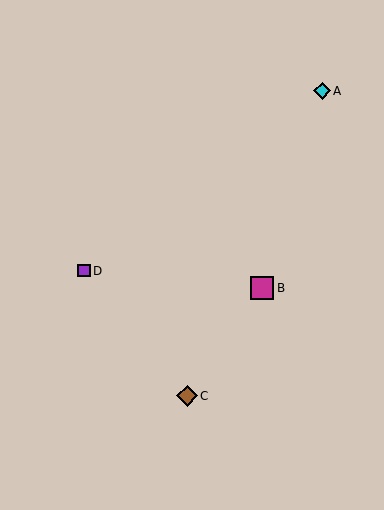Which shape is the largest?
The magenta square (labeled B) is the largest.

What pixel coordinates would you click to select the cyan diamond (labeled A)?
Click at (322, 91) to select the cyan diamond A.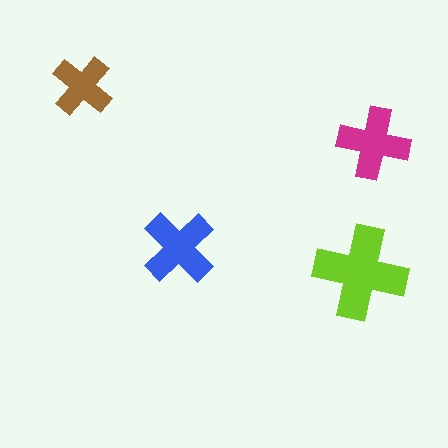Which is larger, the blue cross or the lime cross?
The lime one.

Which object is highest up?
The brown cross is topmost.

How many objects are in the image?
There are 4 objects in the image.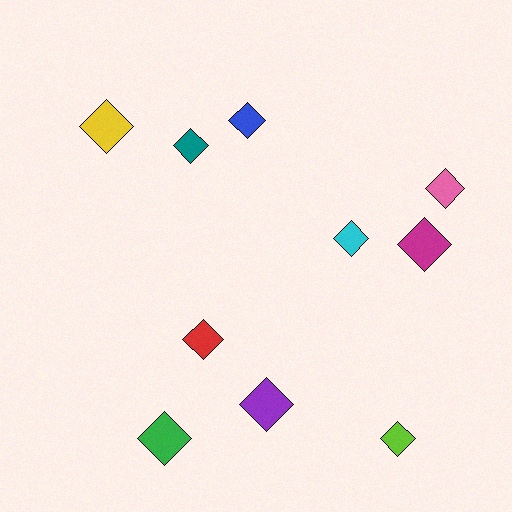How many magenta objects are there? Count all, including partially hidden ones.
There is 1 magenta object.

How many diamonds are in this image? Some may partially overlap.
There are 10 diamonds.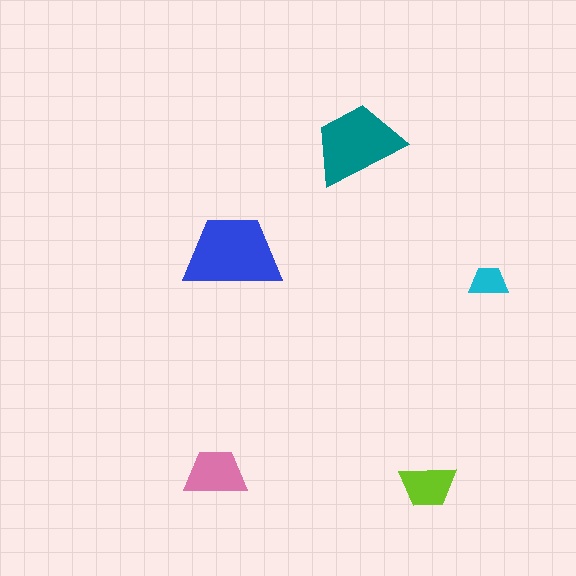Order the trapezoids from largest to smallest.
the blue one, the teal one, the pink one, the lime one, the cyan one.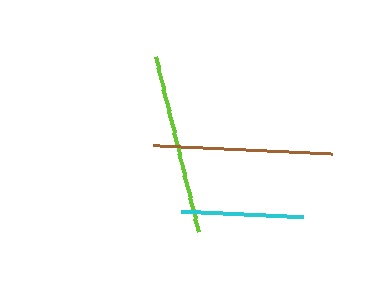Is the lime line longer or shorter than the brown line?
The lime line is longer than the brown line.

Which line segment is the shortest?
The cyan line is the shortest at approximately 122 pixels.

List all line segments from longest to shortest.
From longest to shortest: lime, brown, cyan.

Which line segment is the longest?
The lime line is the longest at approximately 180 pixels.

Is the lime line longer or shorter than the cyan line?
The lime line is longer than the cyan line.